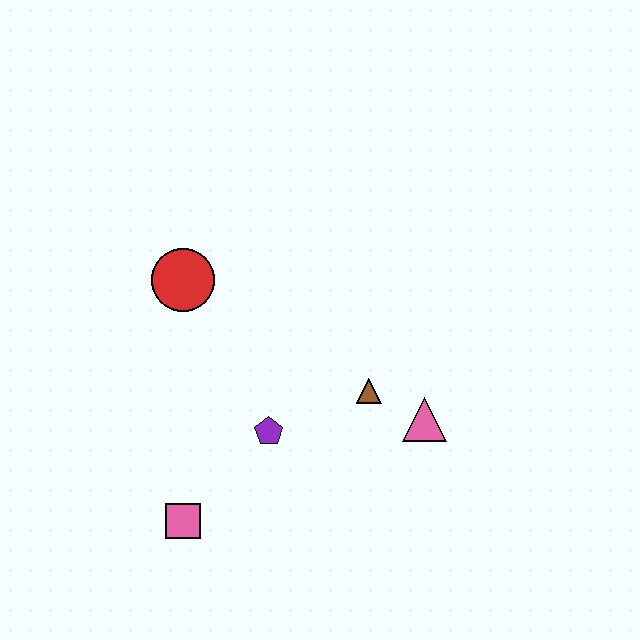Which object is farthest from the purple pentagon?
The red circle is farthest from the purple pentagon.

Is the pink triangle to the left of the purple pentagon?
No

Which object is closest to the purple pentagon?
The brown triangle is closest to the purple pentagon.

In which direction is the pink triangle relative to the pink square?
The pink triangle is to the right of the pink square.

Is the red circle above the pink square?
Yes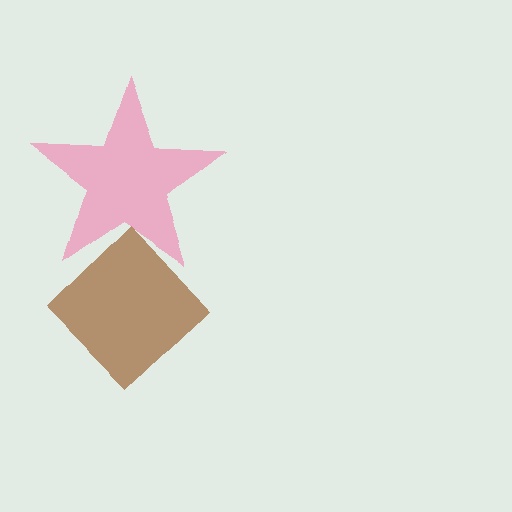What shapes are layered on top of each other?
The layered shapes are: a brown diamond, a pink star.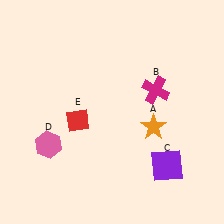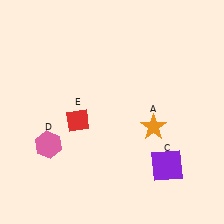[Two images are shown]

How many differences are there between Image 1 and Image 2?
There is 1 difference between the two images.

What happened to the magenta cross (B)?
The magenta cross (B) was removed in Image 2. It was in the top-right area of Image 1.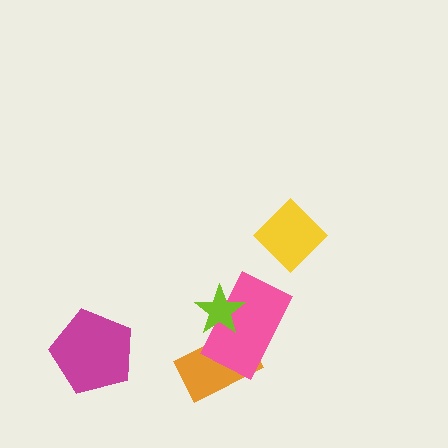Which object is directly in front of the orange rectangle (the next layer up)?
The pink rectangle is directly in front of the orange rectangle.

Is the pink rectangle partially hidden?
Yes, it is partially covered by another shape.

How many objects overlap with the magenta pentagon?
0 objects overlap with the magenta pentagon.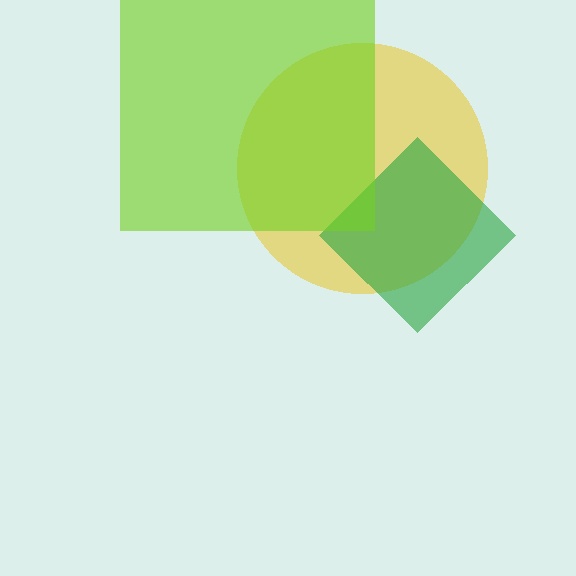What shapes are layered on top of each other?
The layered shapes are: a yellow circle, a green diamond, a lime square.